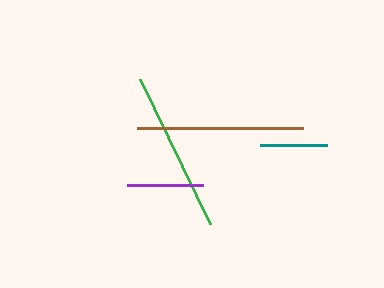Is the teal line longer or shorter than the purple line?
The purple line is longer than the teal line.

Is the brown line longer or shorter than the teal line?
The brown line is longer than the teal line.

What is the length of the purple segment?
The purple segment is approximately 76 pixels long.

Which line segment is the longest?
The brown line is the longest at approximately 167 pixels.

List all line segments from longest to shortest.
From longest to shortest: brown, green, purple, teal.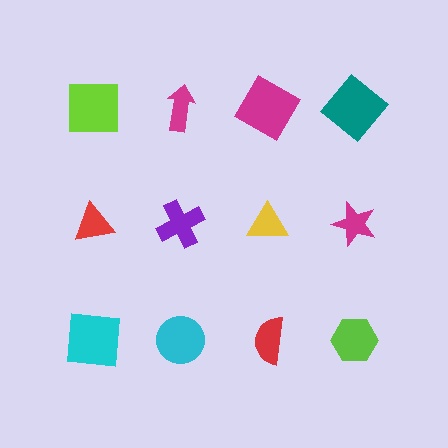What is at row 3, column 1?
A cyan square.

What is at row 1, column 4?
A teal diamond.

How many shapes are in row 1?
4 shapes.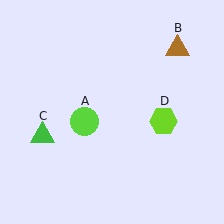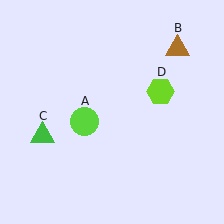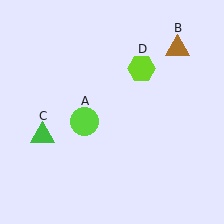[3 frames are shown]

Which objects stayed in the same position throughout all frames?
Lime circle (object A) and brown triangle (object B) and green triangle (object C) remained stationary.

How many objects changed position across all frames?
1 object changed position: lime hexagon (object D).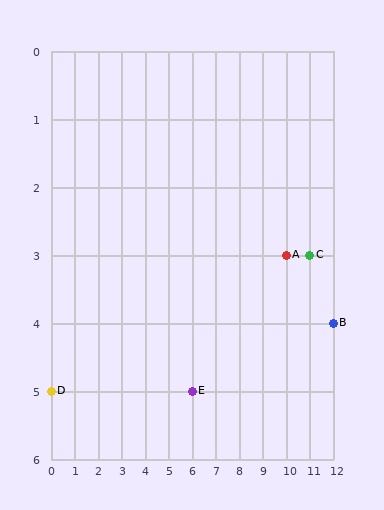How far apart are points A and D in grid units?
Points A and D are 10 columns and 2 rows apart (about 10.2 grid units diagonally).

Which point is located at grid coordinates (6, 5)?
Point E is at (6, 5).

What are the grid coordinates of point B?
Point B is at grid coordinates (12, 4).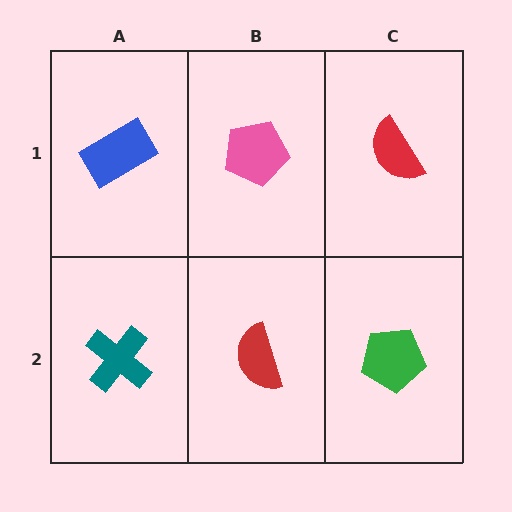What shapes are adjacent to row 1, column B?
A red semicircle (row 2, column B), a blue rectangle (row 1, column A), a red semicircle (row 1, column C).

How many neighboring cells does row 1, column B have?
3.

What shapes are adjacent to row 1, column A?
A teal cross (row 2, column A), a pink pentagon (row 1, column B).